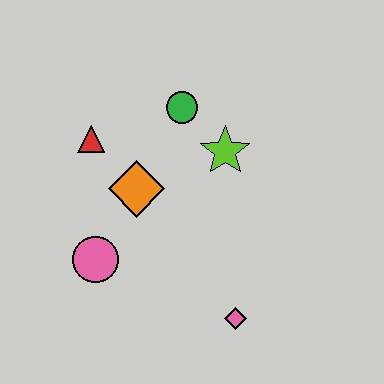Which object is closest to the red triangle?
The orange diamond is closest to the red triangle.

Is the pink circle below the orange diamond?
Yes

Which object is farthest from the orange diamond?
The pink diamond is farthest from the orange diamond.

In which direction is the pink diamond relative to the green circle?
The pink diamond is below the green circle.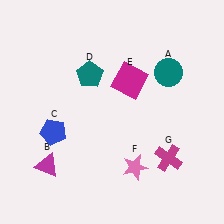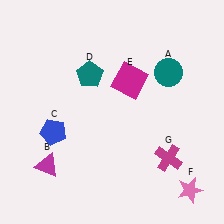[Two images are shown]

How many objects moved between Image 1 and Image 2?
1 object moved between the two images.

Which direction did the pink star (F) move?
The pink star (F) moved right.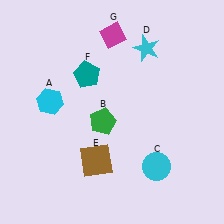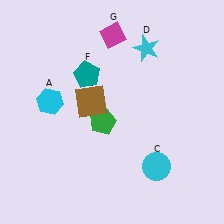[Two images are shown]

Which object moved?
The brown square (E) moved up.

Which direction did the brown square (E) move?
The brown square (E) moved up.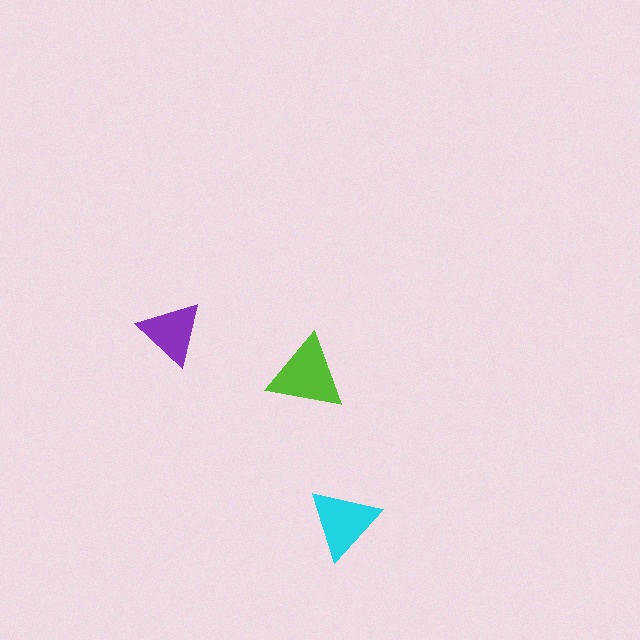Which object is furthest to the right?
The cyan triangle is rightmost.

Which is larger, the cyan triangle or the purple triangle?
The cyan one.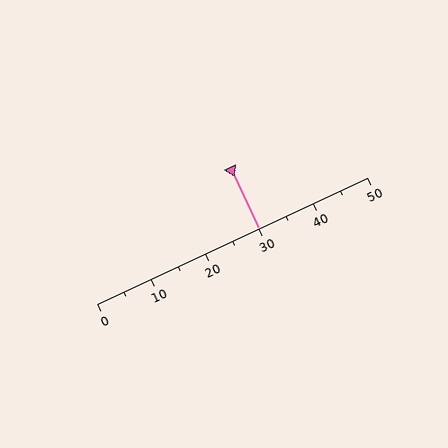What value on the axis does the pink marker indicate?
The marker indicates approximately 30.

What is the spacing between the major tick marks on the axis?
The major ticks are spaced 10 apart.